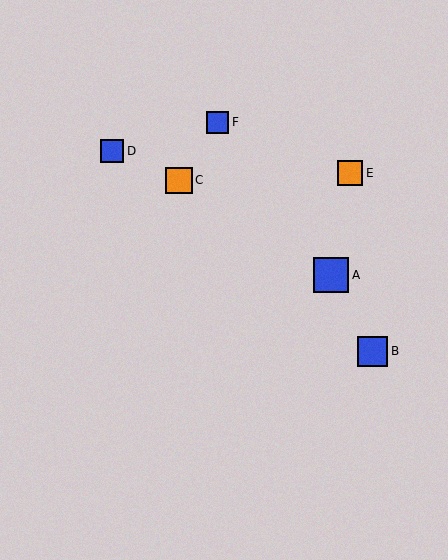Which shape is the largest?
The blue square (labeled A) is the largest.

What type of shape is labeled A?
Shape A is a blue square.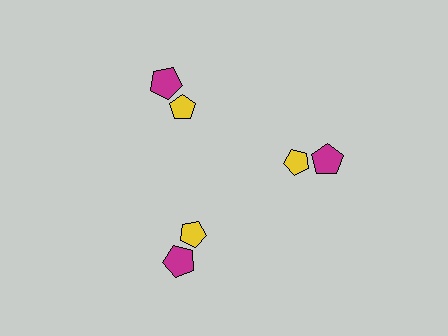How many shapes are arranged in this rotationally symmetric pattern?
There are 6 shapes, arranged in 3 groups of 2.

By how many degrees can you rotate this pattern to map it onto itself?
The pattern maps onto itself every 120 degrees of rotation.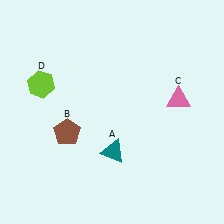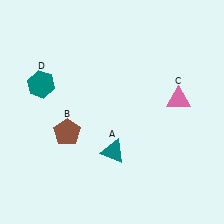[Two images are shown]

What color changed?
The hexagon (D) changed from lime in Image 1 to teal in Image 2.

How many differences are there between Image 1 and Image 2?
There is 1 difference between the two images.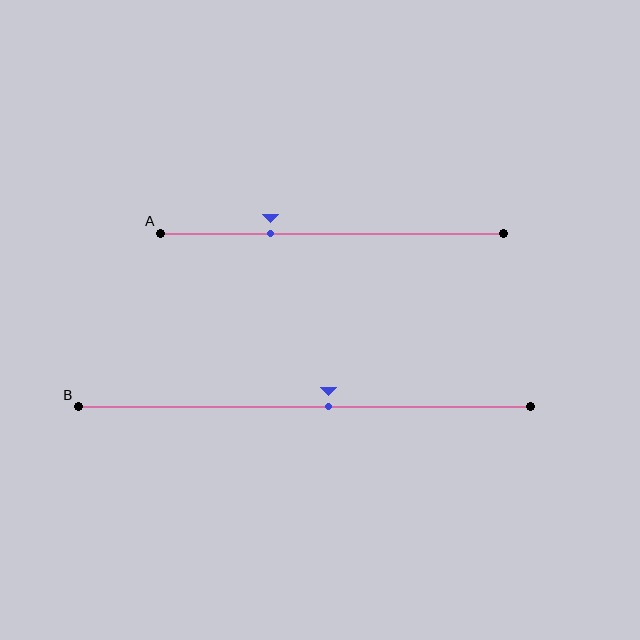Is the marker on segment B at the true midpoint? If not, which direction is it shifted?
No, the marker on segment B is shifted to the right by about 5% of the segment length.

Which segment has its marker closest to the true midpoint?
Segment B has its marker closest to the true midpoint.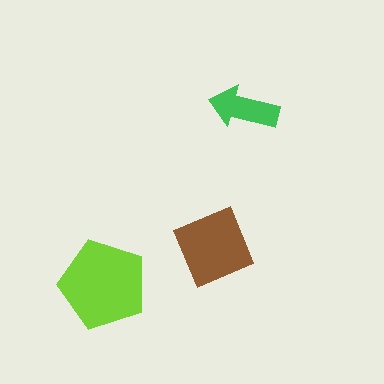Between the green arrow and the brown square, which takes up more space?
The brown square.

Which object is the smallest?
The green arrow.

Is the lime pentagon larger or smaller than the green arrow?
Larger.